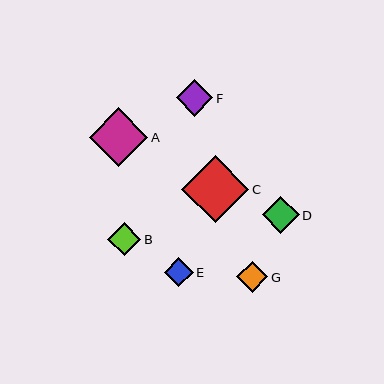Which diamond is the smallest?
Diamond E is the smallest with a size of approximately 29 pixels.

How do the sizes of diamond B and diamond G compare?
Diamond B and diamond G are approximately the same size.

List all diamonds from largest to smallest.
From largest to smallest: C, A, D, F, B, G, E.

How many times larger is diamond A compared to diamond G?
Diamond A is approximately 1.9 times the size of diamond G.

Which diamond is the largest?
Diamond C is the largest with a size of approximately 67 pixels.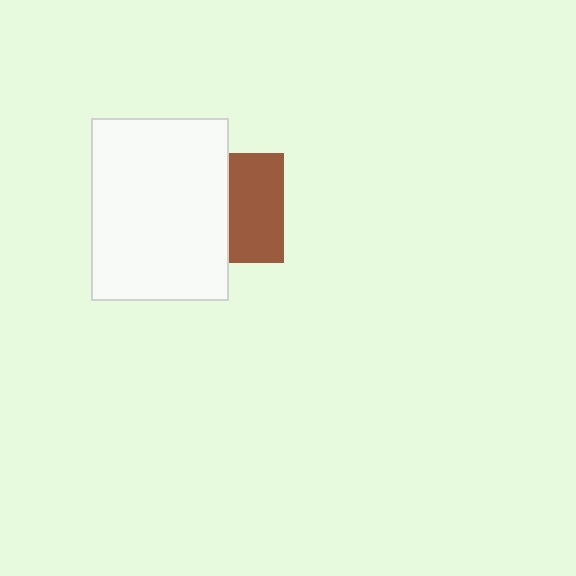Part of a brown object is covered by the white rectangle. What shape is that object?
It is a square.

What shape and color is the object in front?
The object in front is a white rectangle.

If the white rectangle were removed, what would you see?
You would see the complete brown square.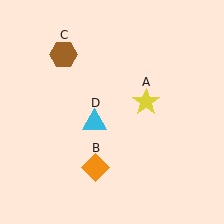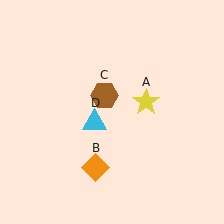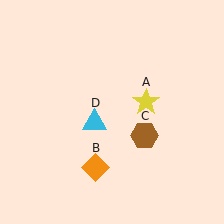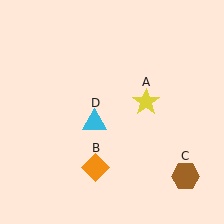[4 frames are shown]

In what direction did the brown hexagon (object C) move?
The brown hexagon (object C) moved down and to the right.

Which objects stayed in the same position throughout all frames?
Yellow star (object A) and orange diamond (object B) and cyan triangle (object D) remained stationary.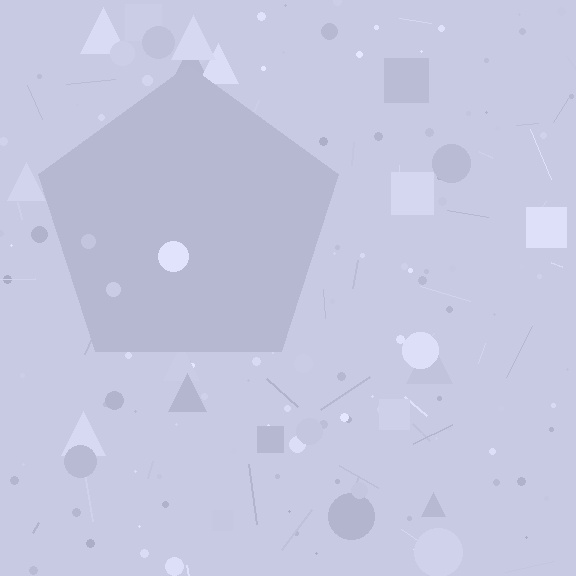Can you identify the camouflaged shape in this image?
The camouflaged shape is a pentagon.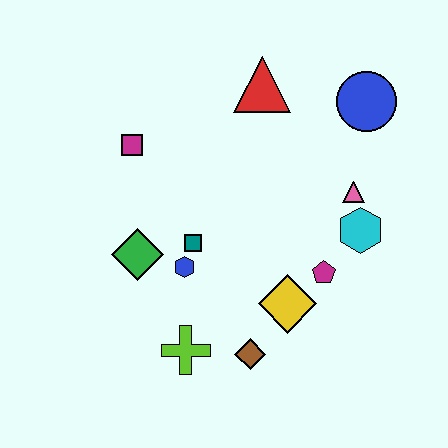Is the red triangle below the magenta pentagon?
No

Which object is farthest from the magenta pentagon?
The magenta square is farthest from the magenta pentagon.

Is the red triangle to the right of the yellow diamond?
No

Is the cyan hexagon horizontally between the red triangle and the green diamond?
No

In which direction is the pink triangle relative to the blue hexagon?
The pink triangle is to the right of the blue hexagon.